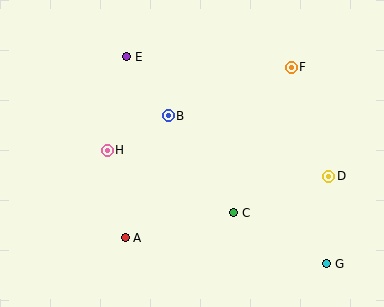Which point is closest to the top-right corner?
Point F is closest to the top-right corner.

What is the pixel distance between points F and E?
The distance between F and E is 165 pixels.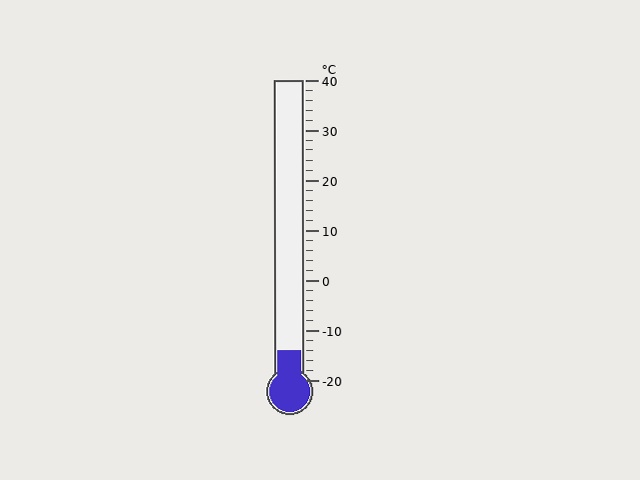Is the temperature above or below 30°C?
The temperature is below 30°C.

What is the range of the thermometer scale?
The thermometer scale ranges from -20°C to 40°C.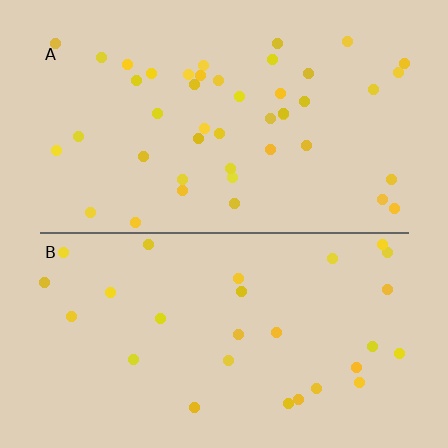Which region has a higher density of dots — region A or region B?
A (the top).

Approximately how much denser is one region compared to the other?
Approximately 1.6× — region A over region B.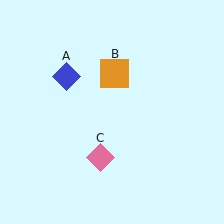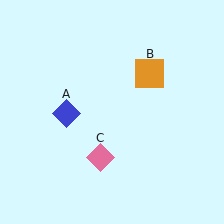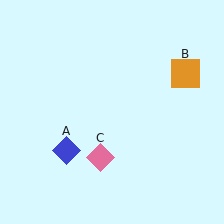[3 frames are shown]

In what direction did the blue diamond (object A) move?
The blue diamond (object A) moved down.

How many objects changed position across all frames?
2 objects changed position: blue diamond (object A), orange square (object B).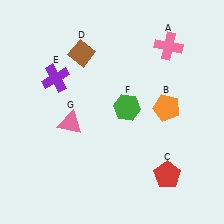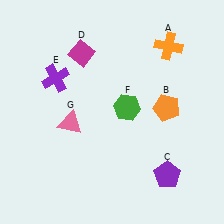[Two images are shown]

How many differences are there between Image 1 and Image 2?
There are 3 differences between the two images.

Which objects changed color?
A changed from pink to orange. C changed from red to purple. D changed from brown to magenta.